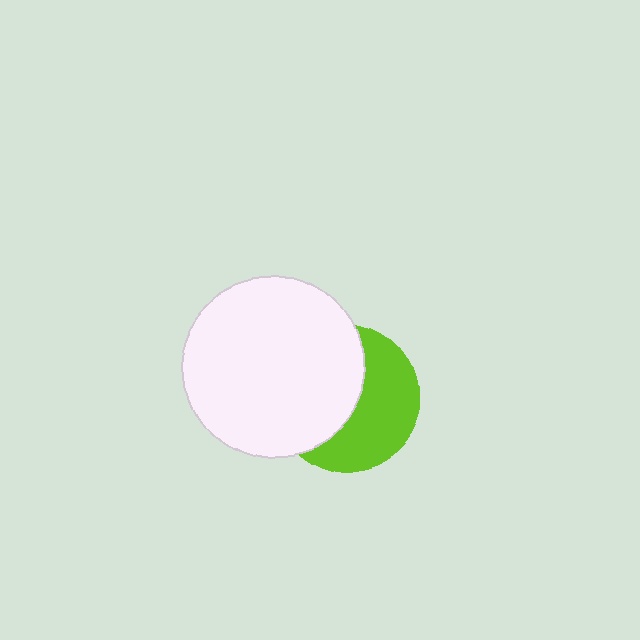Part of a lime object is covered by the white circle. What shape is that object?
It is a circle.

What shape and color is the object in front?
The object in front is a white circle.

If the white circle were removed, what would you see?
You would see the complete lime circle.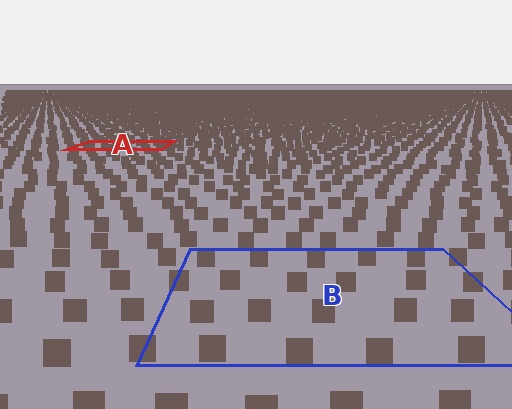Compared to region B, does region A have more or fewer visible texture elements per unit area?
Region A has more texture elements per unit area — they are packed more densely because it is farther away.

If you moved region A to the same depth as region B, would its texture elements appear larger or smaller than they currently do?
They would appear larger. At a closer depth, the same texture elements are projected at a bigger on-screen size.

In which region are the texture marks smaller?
The texture marks are smaller in region A, because it is farther away.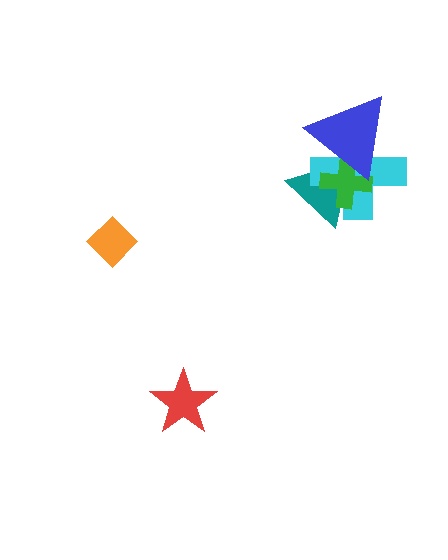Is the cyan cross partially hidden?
Yes, it is partially covered by another shape.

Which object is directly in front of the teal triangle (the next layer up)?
The cyan cross is directly in front of the teal triangle.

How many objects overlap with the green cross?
3 objects overlap with the green cross.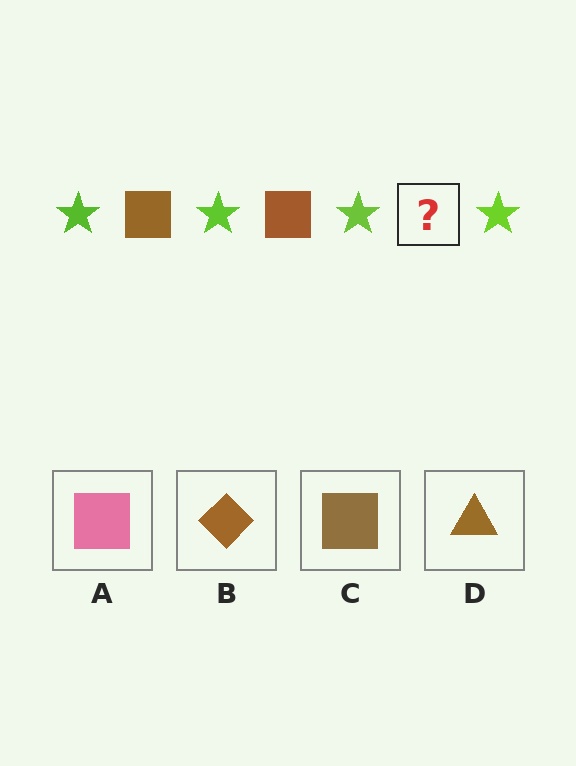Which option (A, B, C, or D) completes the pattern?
C.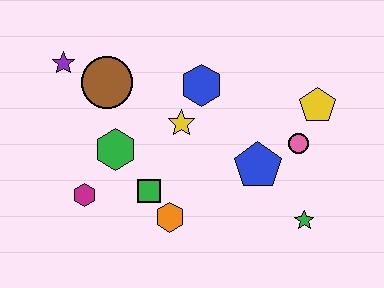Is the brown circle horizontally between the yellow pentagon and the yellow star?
No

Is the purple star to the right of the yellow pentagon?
No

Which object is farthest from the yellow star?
The green star is farthest from the yellow star.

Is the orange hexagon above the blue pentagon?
No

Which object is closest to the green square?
The orange hexagon is closest to the green square.